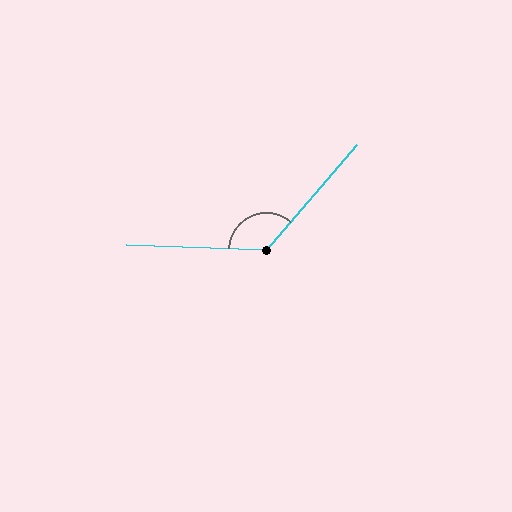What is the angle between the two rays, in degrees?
Approximately 128 degrees.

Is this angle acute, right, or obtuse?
It is obtuse.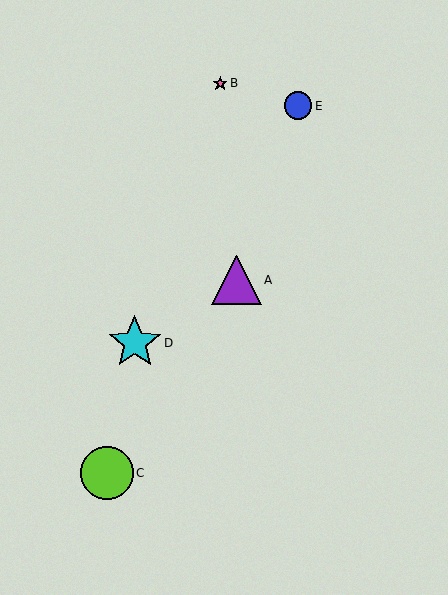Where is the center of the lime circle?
The center of the lime circle is at (107, 473).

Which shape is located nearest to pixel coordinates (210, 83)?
The pink star (labeled B) at (220, 83) is nearest to that location.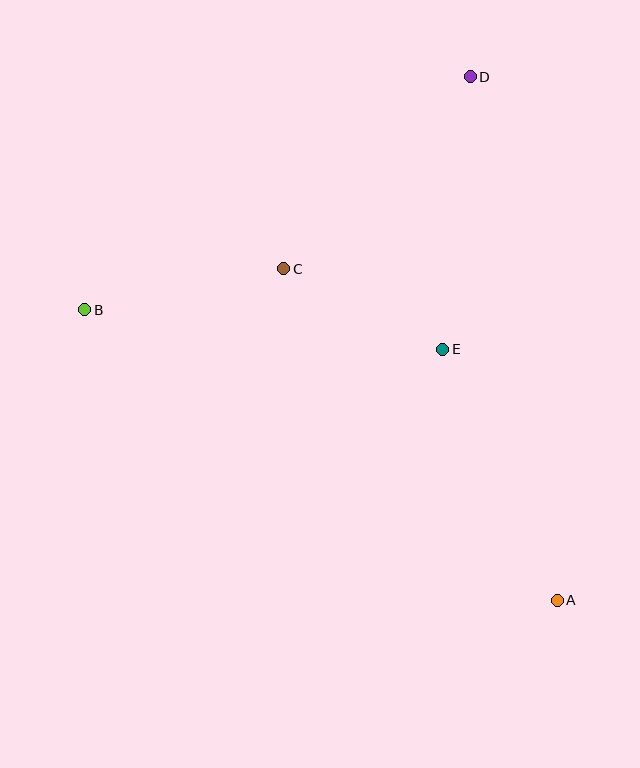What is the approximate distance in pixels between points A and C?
The distance between A and C is approximately 430 pixels.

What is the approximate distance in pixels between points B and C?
The distance between B and C is approximately 203 pixels.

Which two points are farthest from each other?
Points A and B are farthest from each other.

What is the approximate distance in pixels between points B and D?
The distance between B and D is approximately 450 pixels.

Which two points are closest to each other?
Points C and E are closest to each other.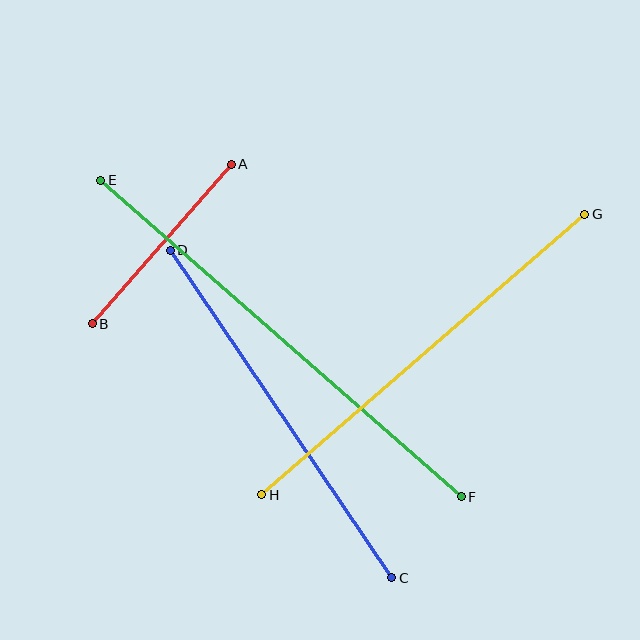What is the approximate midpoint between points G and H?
The midpoint is at approximately (423, 355) pixels.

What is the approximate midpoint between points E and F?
The midpoint is at approximately (281, 338) pixels.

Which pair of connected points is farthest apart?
Points E and F are farthest apart.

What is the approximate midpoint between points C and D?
The midpoint is at approximately (281, 414) pixels.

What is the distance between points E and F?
The distance is approximately 480 pixels.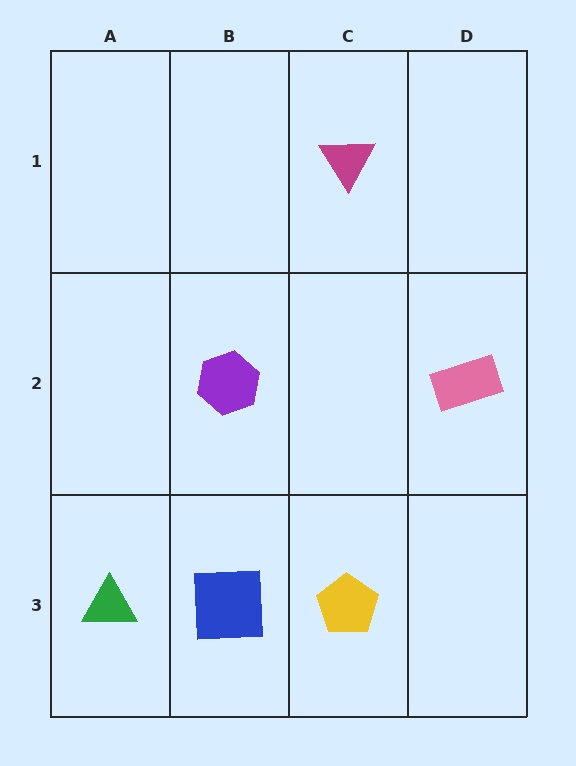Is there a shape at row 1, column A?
No, that cell is empty.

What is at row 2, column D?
A pink rectangle.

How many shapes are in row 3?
3 shapes.